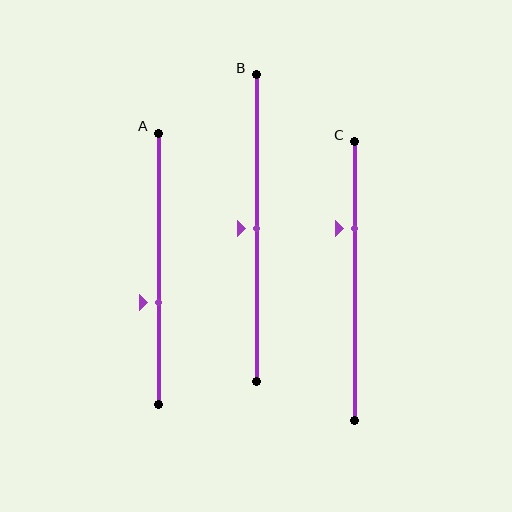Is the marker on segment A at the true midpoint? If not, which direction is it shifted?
No, the marker on segment A is shifted downward by about 13% of the segment length.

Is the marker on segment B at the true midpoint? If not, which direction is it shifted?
Yes, the marker on segment B is at the true midpoint.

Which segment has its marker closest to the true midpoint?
Segment B has its marker closest to the true midpoint.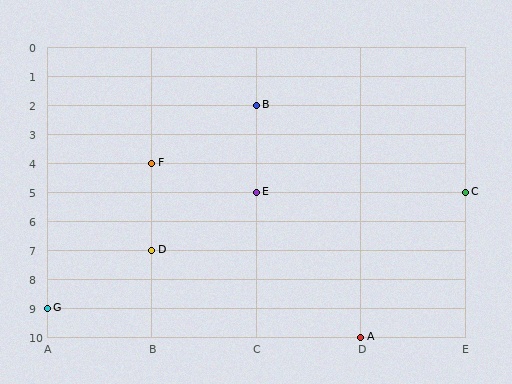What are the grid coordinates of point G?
Point G is at grid coordinates (A, 9).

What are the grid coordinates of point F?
Point F is at grid coordinates (B, 4).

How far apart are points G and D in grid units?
Points G and D are 1 column and 2 rows apart (about 2.2 grid units diagonally).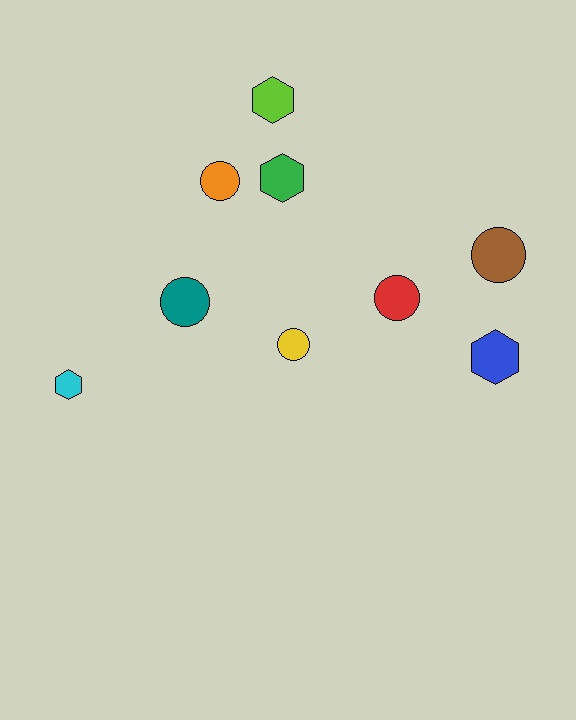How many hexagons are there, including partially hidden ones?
There are 4 hexagons.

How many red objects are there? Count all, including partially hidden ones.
There is 1 red object.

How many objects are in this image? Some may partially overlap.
There are 9 objects.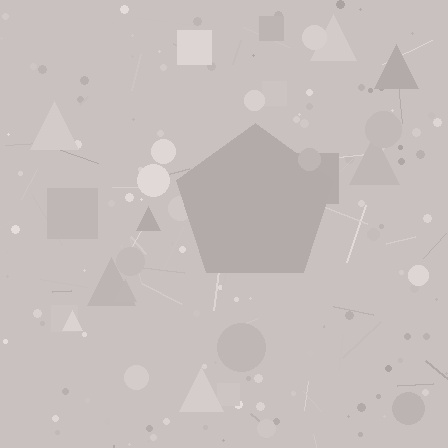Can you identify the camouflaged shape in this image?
The camouflaged shape is a pentagon.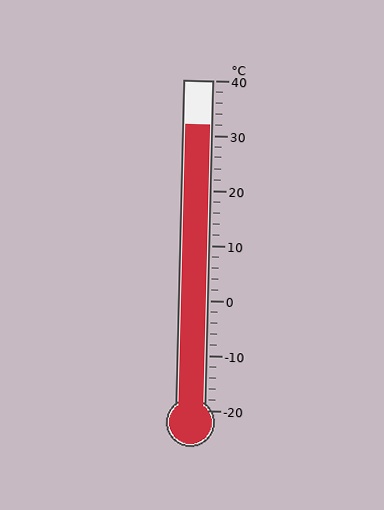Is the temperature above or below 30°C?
The temperature is above 30°C.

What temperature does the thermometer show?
The thermometer shows approximately 32°C.